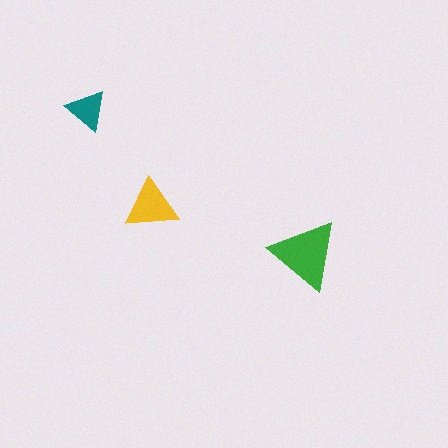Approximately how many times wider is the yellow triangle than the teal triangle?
About 1.5 times wider.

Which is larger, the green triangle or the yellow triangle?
The green one.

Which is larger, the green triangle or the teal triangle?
The green one.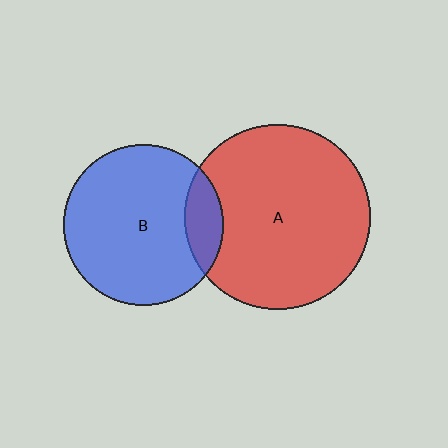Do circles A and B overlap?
Yes.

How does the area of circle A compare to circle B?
Approximately 1.3 times.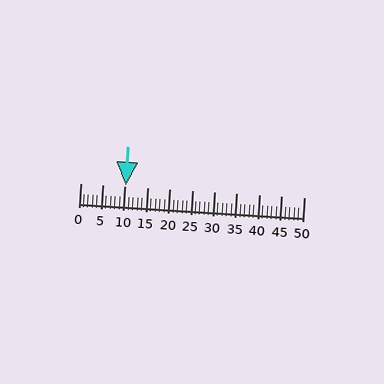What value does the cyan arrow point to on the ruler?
The cyan arrow points to approximately 10.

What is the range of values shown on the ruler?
The ruler shows values from 0 to 50.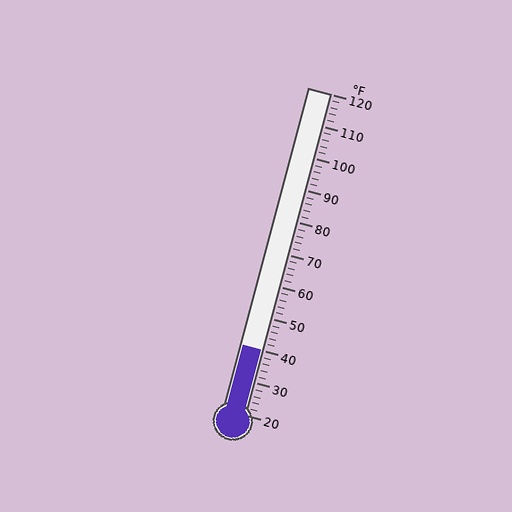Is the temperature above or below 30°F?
The temperature is above 30°F.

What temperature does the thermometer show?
The thermometer shows approximately 40°F.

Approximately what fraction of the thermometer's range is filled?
The thermometer is filled to approximately 20% of its range.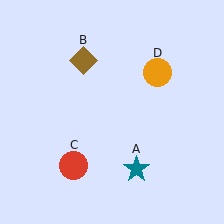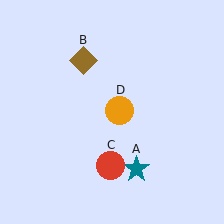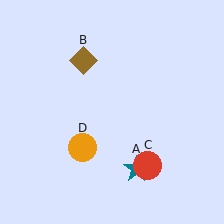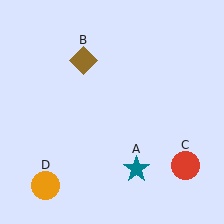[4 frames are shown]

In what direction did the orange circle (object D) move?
The orange circle (object D) moved down and to the left.